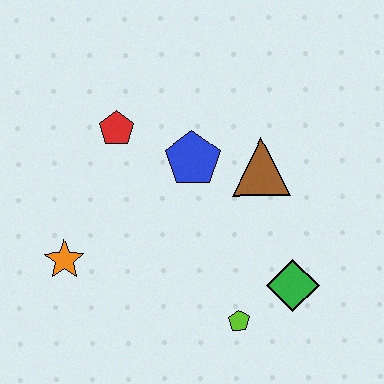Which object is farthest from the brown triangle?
The orange star is farthest from the brown triangle.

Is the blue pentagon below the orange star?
No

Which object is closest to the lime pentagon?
The green diamond is closest to the lime pentagon.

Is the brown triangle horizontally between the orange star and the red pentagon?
No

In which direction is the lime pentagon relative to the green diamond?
The lime pentagon is to the left of the green diamond.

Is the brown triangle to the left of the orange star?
No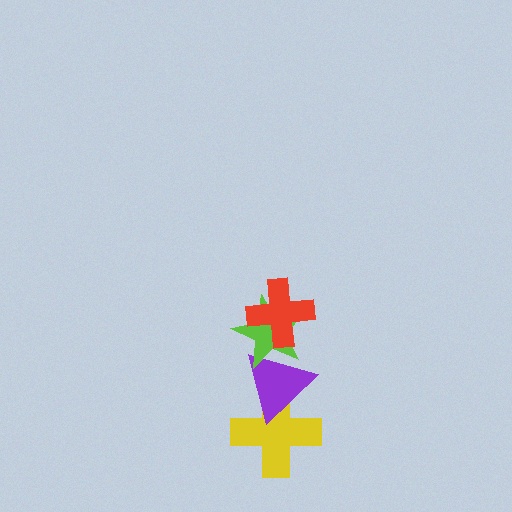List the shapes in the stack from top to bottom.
From top to bottom: the red cross, the lime star, the purple triangle, the yellow cross.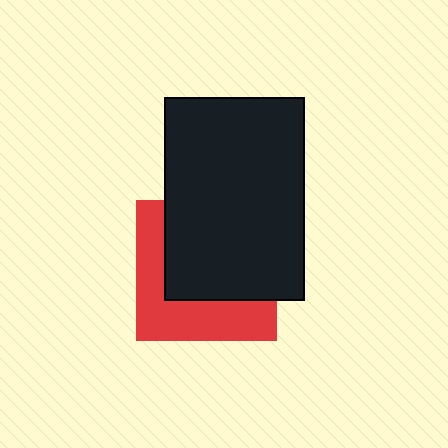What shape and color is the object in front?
The object in front is a black rectangle.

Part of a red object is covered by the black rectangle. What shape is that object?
It is a square.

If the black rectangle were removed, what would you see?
You would see the complete red square.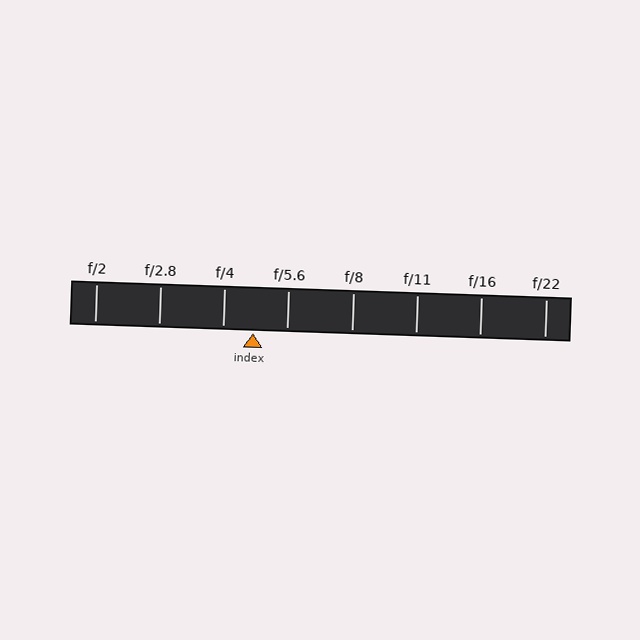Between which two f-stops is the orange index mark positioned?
The index mark is between f/4 and f/5.6.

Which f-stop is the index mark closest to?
The index mark is closest to f/4.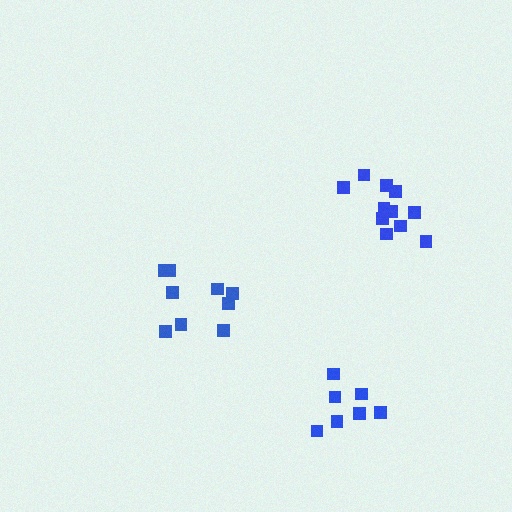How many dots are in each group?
Group 1: 7 dots, Group 2: 11 dots, Group 3: 9 dots (27 total).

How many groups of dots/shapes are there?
There are 3 groups.